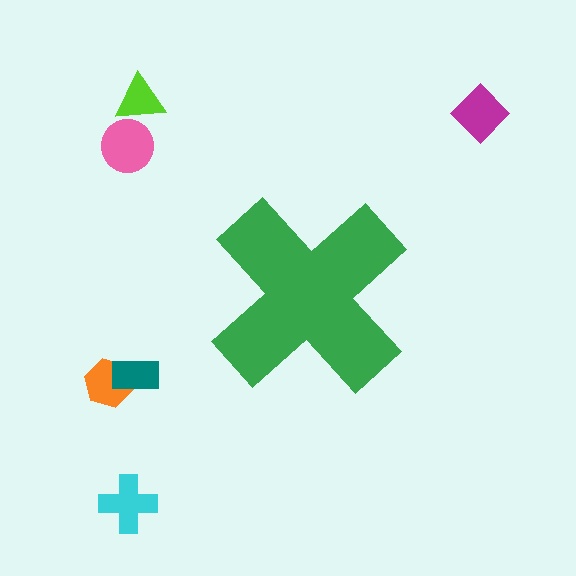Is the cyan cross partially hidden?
No, the cyan cross is fully visible.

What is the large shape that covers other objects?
A green cross.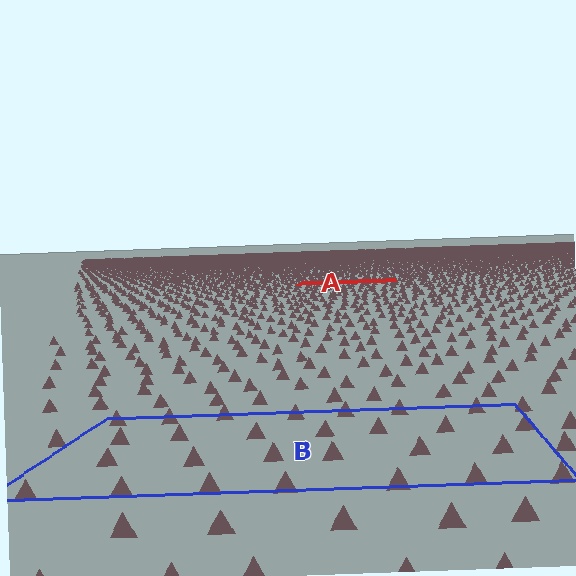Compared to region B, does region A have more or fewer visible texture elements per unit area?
Region A has more texture elements per unit area — they are packed more densely because it is farther away.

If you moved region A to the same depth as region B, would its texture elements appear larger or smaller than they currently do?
They would appear larger. At a closer depth, the same texture elements are projected at a bigger on-screen size.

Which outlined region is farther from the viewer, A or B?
Region A is farther from the viewer — the texture elements inside it appear smaller and more densely packed.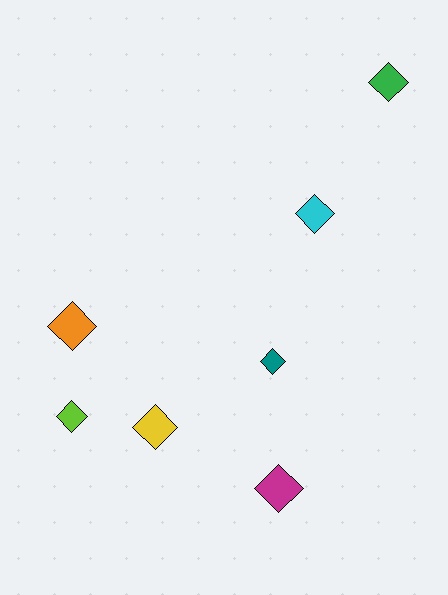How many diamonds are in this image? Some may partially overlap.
There are 7 diamonds.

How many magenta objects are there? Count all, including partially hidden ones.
There is 1 magenta object.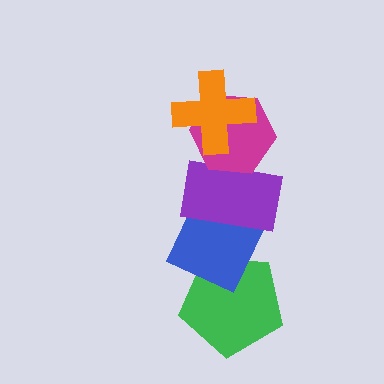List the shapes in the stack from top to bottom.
From top to bottom: the orange cross, the magenta hexagon, the purple rectangle, the blue diamond, the green pentagon.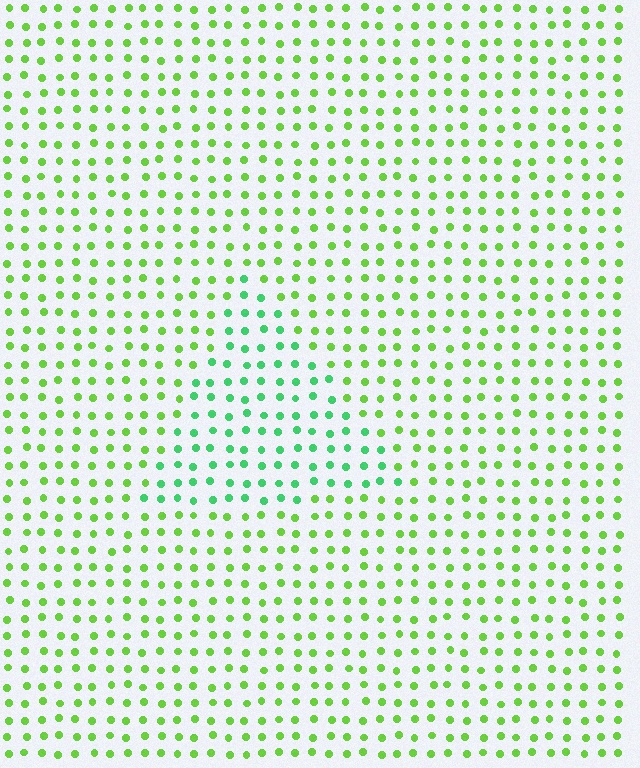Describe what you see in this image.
The image is filled with small lime elements in a uniform arrangement. A triangle-shaped region is visible where the elements are tinted to a slightly different hue, forming a subtle color boundary.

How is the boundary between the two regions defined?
The boundary is defined purely by a slight shift in hue (about 37 degrees). Spacing, size, and orientation are identical on both sides.